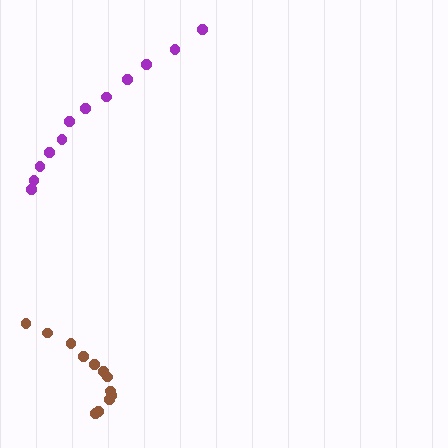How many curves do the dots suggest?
There are 2 distinct paths.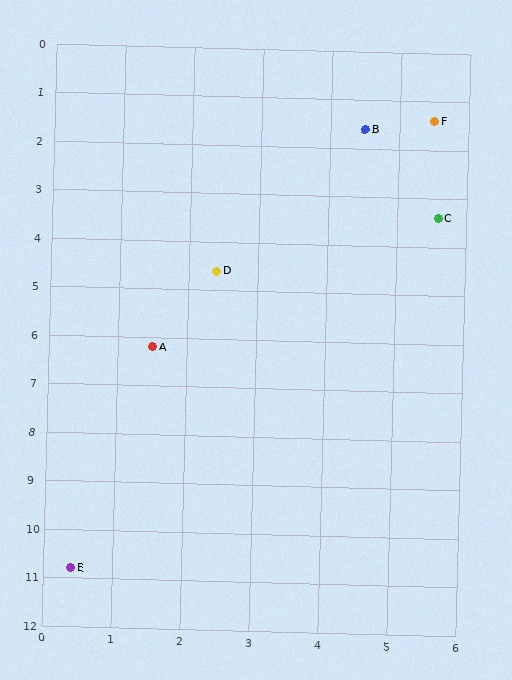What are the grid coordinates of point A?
Point A is at approximately (1.5, 6.2).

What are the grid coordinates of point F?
Point F is at approximately (5.5, 1.4).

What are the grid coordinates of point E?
Point E is at approximately (0.4, 10.8).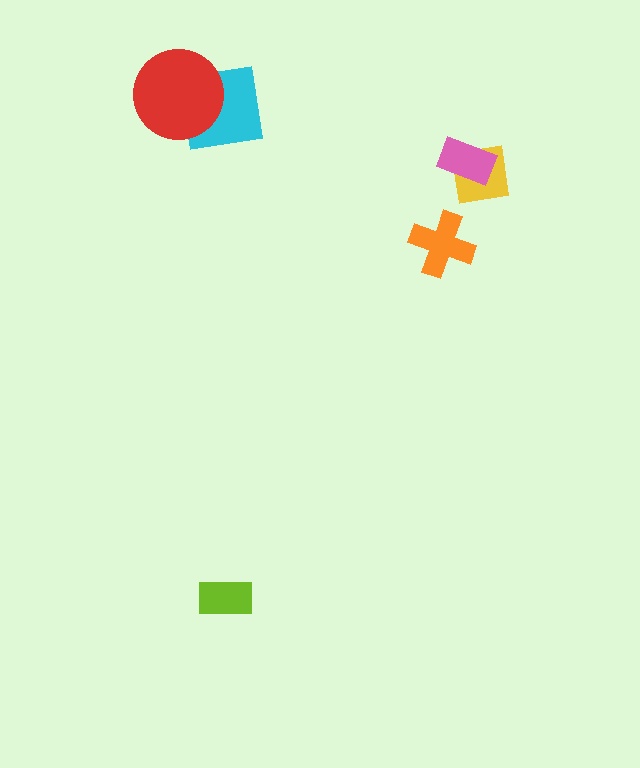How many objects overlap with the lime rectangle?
0 objects overlap with the lime rectangle.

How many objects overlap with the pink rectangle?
1 object overlaps with the pink rectangle.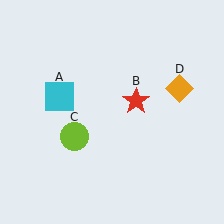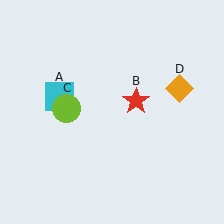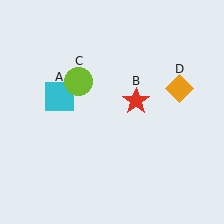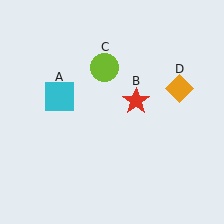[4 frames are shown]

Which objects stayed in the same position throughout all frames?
Cyan square (object A) and red star (object B) and orange diamond (object D) remained stationary.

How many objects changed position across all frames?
1 object changed position: lime circle (object C).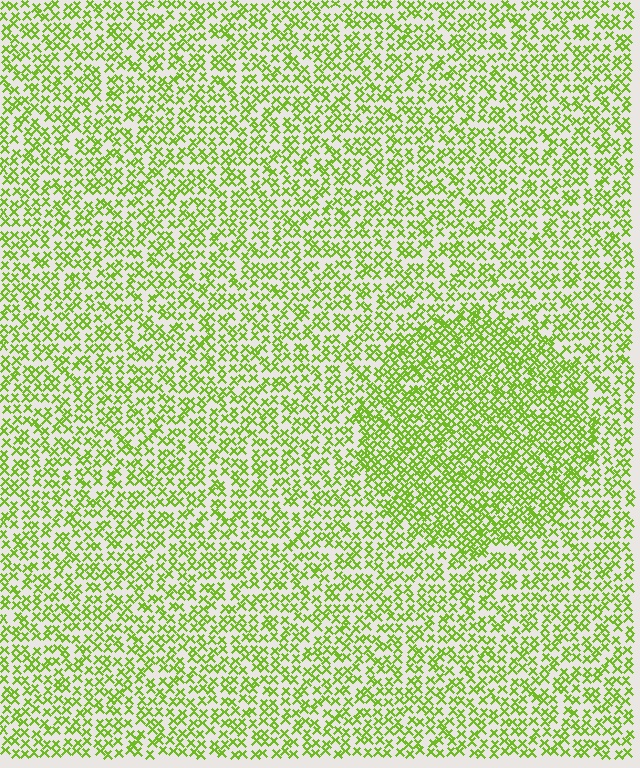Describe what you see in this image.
The image contains small lime elements arranged at two different densities. A circle-shaped region is visible where the elements are more densely packed than the surrounding area.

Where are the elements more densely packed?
The elements are more densely packed inside the circle boundary.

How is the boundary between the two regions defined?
The boundary is defined by a change in element density (approximately 1.6x ratio). All elements are the same color, size, and shape.